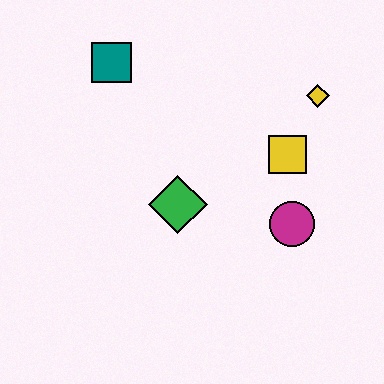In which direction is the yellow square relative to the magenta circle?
The yellow square is above the magenta circle.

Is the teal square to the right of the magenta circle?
No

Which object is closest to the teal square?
The green diamond is closest to the teal square.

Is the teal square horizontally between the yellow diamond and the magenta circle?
No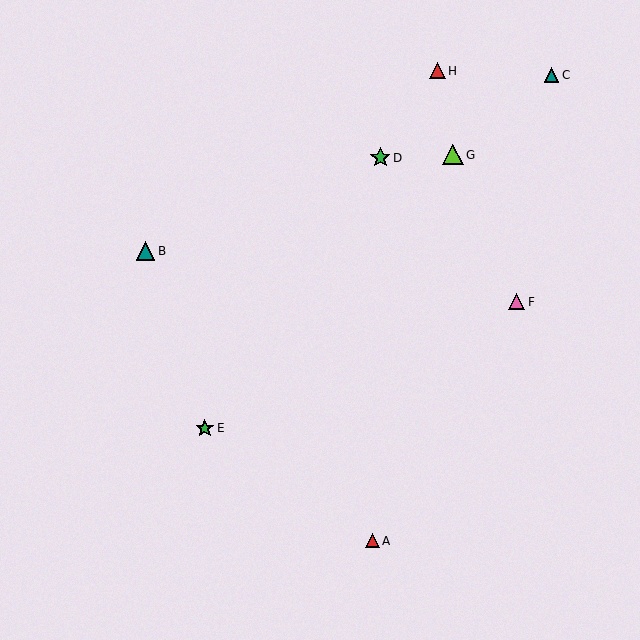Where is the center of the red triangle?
The center of the red triangle is at (437, 71).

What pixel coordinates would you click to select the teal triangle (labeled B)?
Click at (146, 251) to select the teal triangle B.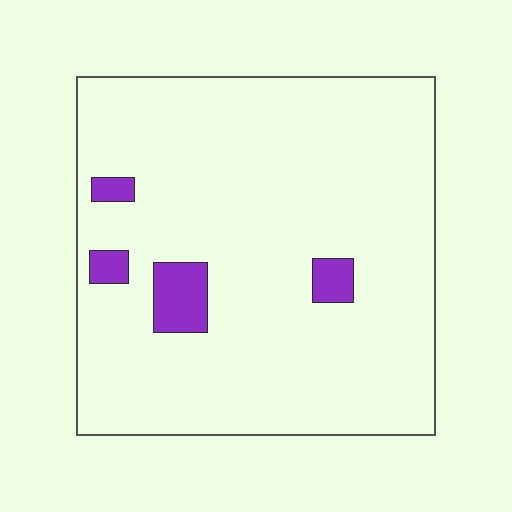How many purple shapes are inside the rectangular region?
4.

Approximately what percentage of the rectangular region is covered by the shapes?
Approximately 5%.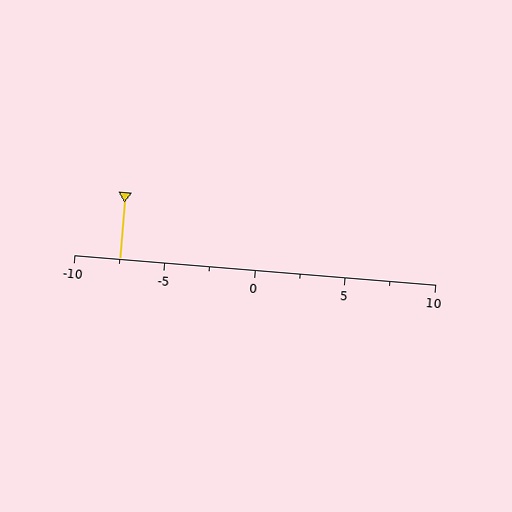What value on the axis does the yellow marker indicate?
The marker indicates approximately -7.5.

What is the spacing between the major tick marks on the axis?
The major ticks are spaced 5 apart.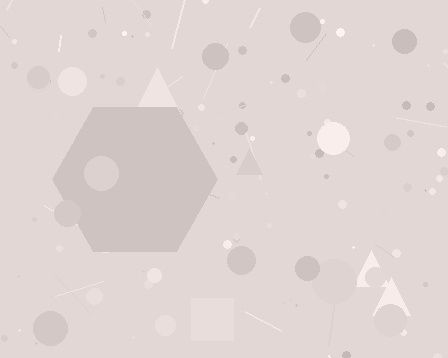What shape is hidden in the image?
A hexagon is hidden in the image.